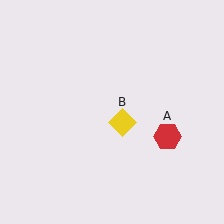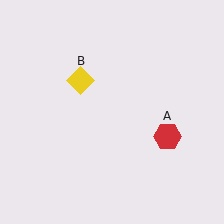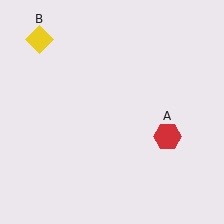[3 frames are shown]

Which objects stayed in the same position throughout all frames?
Red hexagon (object A) remained stationary.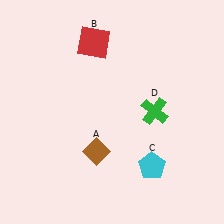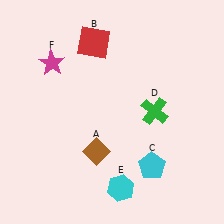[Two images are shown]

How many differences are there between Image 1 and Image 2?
There are 2 differences between the two images.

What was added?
A cyan hexagon (E), a magenta star (F) were added in Image 2.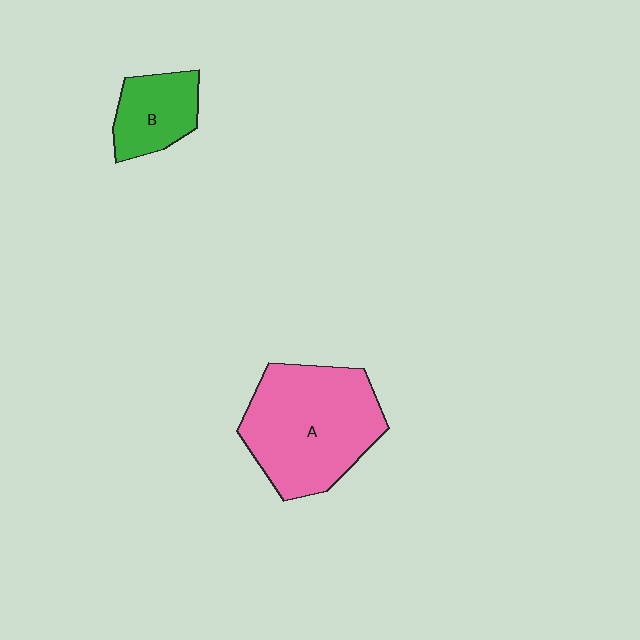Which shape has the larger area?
Shape A (pink).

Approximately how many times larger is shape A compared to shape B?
Approximately 2.3 times.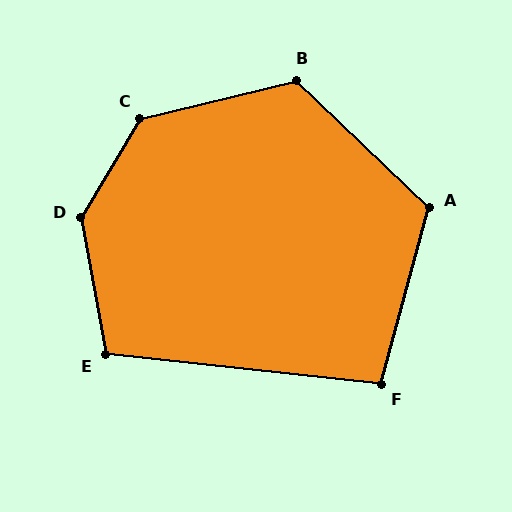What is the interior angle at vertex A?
Approximately 119 degrees (obtuse).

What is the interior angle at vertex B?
Approximately 123 degrees (obtuse).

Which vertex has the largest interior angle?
D, at approximately 139 degrees.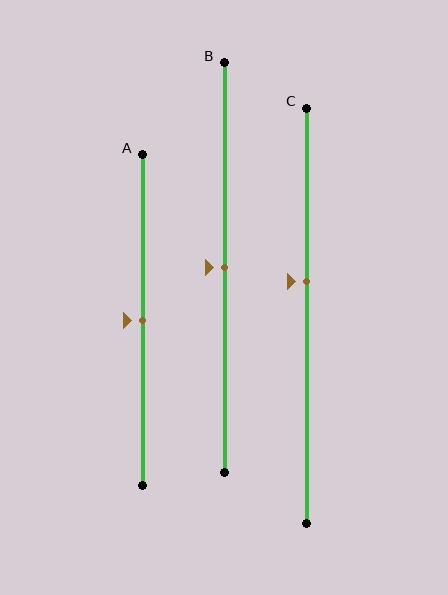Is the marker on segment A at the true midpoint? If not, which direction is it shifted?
Yes, the marker on segment A is at the true midpoint.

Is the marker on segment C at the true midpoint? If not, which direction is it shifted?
No, the marker on segment C is shifted upward by about 8% of the segment length.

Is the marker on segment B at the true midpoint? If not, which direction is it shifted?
Yes, the marker on segment B is at the true midpoint.